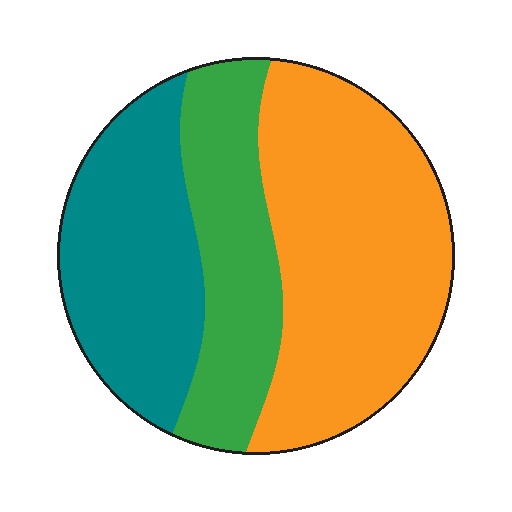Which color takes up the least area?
Green, at roughly 25%.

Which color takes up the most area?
Orange, at roughly 45%.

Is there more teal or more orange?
Orange.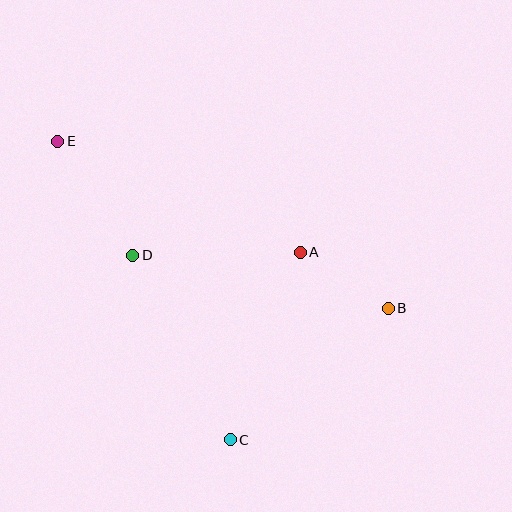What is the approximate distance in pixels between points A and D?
The distance between A and D is approximately 168 pixels.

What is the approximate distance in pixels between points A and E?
The distance between A and E is approximately 267 pixels.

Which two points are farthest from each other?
Points B and E are farthest from each other.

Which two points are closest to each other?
Points A and B are closest to each other.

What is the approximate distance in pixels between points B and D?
The distance between B and D is approximately 261 pixels.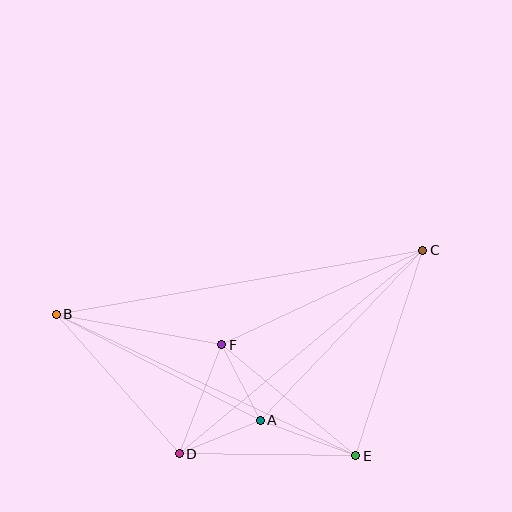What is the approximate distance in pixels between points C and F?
The distance between C and F is approximately 222 pixels.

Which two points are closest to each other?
Points A and F are closest to each other.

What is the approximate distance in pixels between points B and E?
The distance between B and E is approximately 332 pixels.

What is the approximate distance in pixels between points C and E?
The distance between C and E is approximately 216 pixels.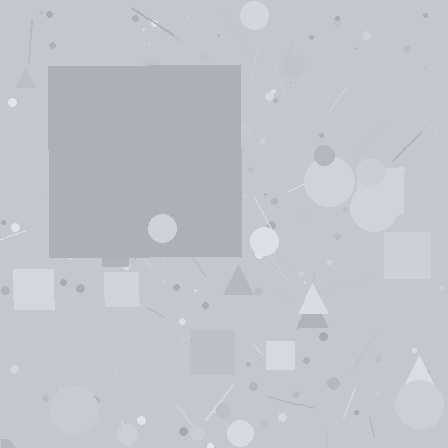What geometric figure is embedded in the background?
A square is embedded in the background.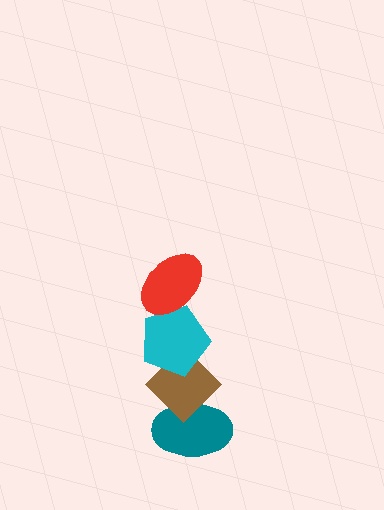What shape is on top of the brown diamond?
The cyan pentagon is on top of the brown diamond.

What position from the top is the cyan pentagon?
The cyan pentagon is 2nd from the top.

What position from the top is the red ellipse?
The red ellipse is 1st from the top.